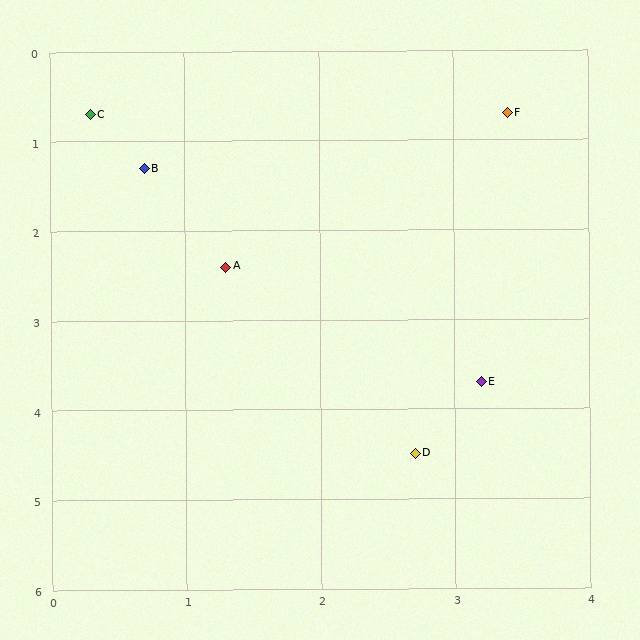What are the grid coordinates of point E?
Point E is at approximately (3.2, 3.7).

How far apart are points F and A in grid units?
Points F and A are about 2.7 grid units apart.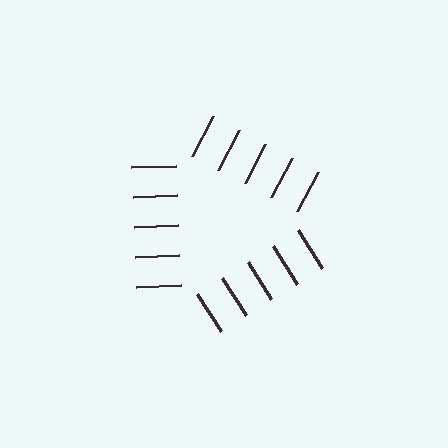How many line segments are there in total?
15 — 5 along each of the 3 edges.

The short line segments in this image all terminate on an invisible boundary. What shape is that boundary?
An illusory triangle — the line segments terminate on its edges but no continuous stroke is drawn.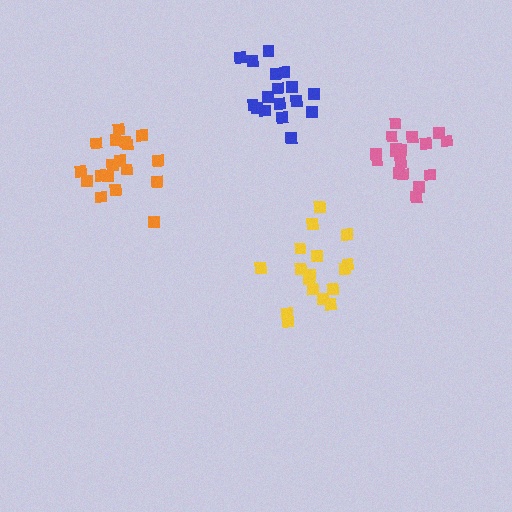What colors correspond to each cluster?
The clusters are colored: pink, yellow, blue, orange.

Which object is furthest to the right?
The pink cluster is rightmost.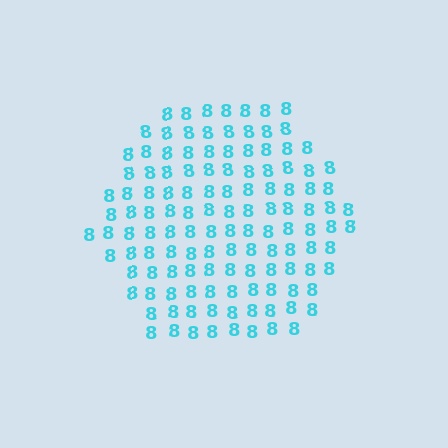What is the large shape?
The large shape is a hexagon.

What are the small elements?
The small elements are digit 8's.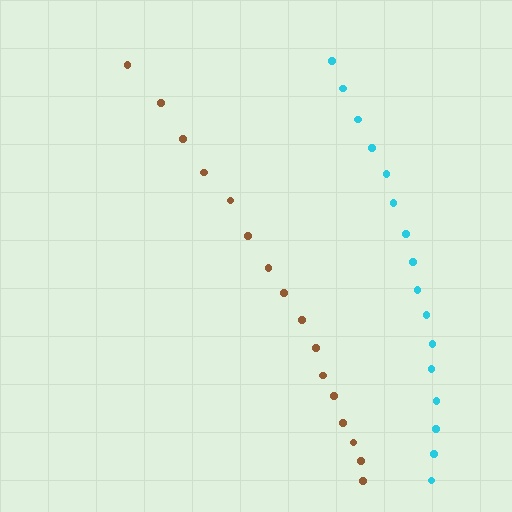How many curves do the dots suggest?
There are 2 distinct paths.